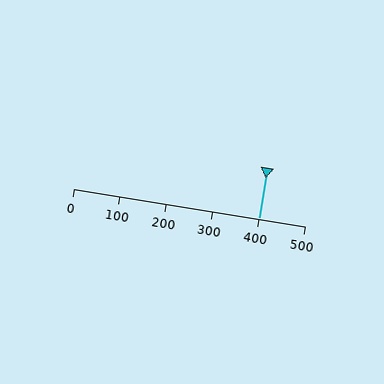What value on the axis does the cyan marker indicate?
The marker indicates approximately 400.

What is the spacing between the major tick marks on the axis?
The major ticks are spaced 100 apart.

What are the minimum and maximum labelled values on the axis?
The axis runs from 0 to 500.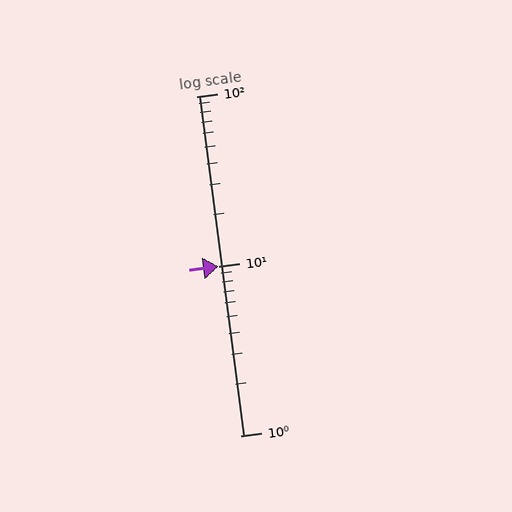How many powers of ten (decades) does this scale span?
The scale spans 2 decades, from 1 to 100.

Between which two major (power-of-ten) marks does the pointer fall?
The pointer is between 10 and 100.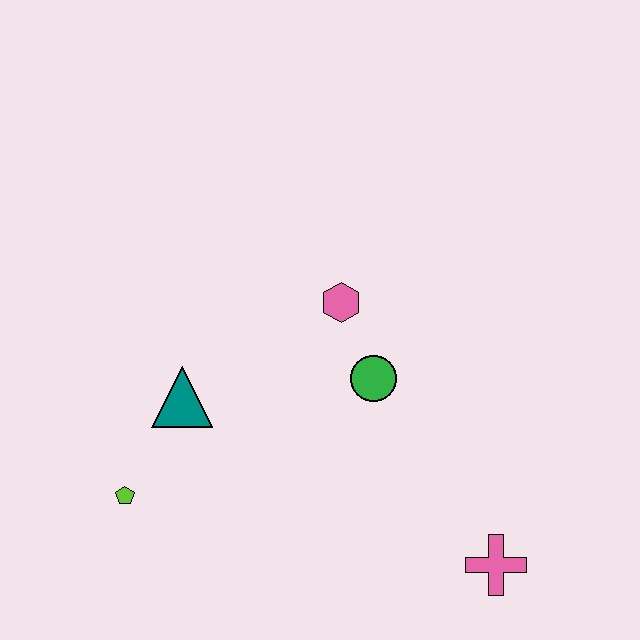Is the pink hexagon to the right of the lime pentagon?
Yes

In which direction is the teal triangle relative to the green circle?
The teal triangle is to the left of the green circle.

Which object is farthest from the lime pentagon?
The pink cross is farthest from the lime pentagon.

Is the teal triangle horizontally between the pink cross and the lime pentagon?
Yes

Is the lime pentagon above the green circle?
No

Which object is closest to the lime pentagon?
The teal triangle is closest to the lime pentagon.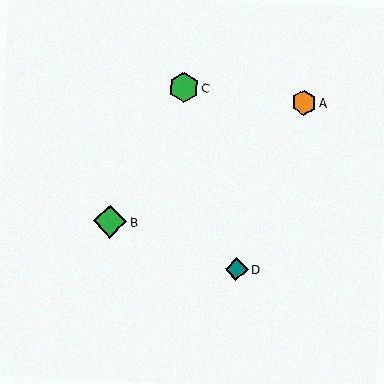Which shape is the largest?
The green diamond (labeled B) is the largest.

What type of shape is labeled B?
Shape B is a green diamond.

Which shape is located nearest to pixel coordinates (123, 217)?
The green diamond (labeled B) at (110, 221) is nearest to that location.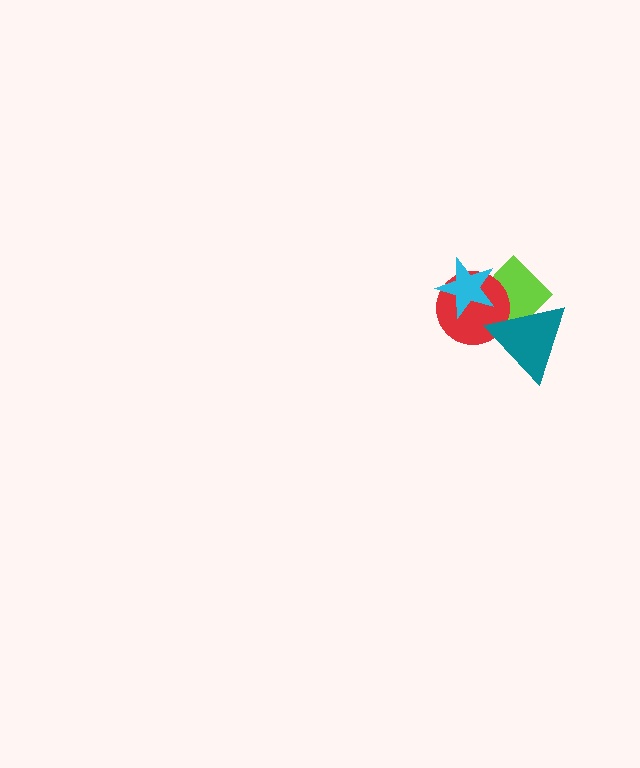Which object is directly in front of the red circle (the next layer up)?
The teal triangle is directly in front of the red circle.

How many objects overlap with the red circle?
3 objects overlap with the red circle.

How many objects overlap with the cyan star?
2 objects overlap with the cyan star.